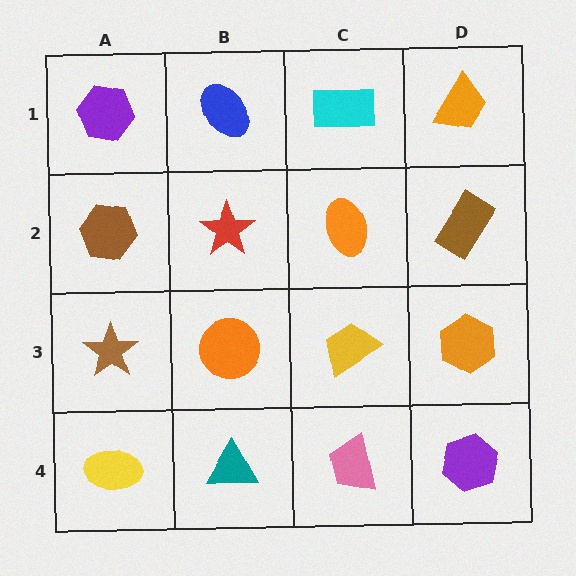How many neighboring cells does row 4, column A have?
2.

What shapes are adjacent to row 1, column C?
An orange ellipse (row 2, column C), a blue ellipse (row 1, column B), an orange trapezoid (row 1, column D).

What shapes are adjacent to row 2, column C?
A cyan rectangle (row 1, column C), a yellow trapezoid (row 3, column C), a red star (row 2, column B), a brown rectangle (row 2, column D).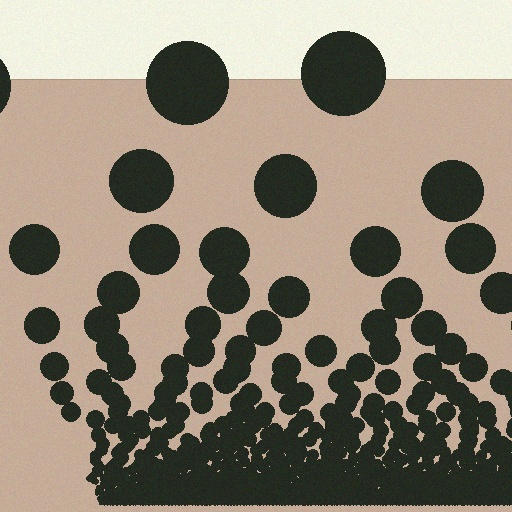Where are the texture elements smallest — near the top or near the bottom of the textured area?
Near the bottom.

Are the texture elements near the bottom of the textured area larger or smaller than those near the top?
Smaller. The gradient is inverted — elements near the bottom are smaller and denser.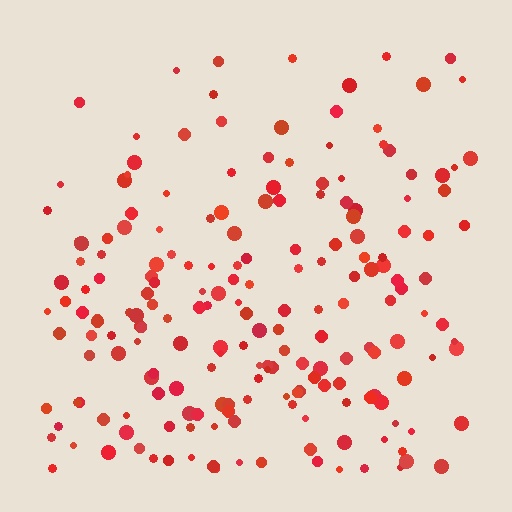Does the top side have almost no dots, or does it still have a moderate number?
Still a moderate number, just noticeably fewer than the bottom.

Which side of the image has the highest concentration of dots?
The bottom.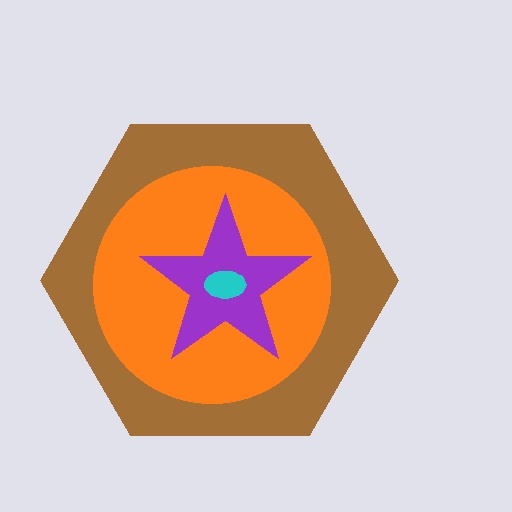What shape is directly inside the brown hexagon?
The orange circle.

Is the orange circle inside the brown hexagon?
Yes.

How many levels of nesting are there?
4.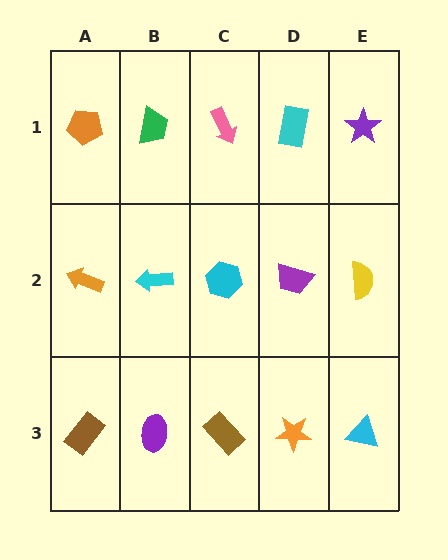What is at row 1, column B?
A green trapezoid.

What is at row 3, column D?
An orange star.